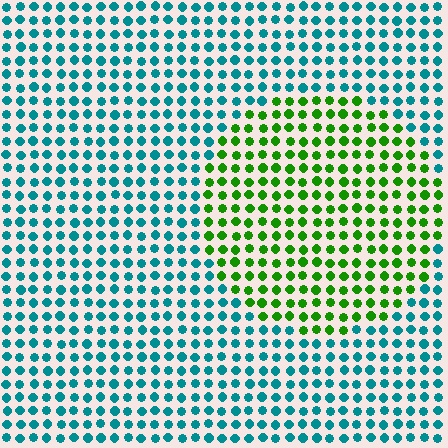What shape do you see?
I see a circle.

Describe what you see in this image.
The image is filled with small teal elements in a uniform arrangement. A circle-shaped region is visible where the elements are tinted to a slightly different hue, forming a subtle color boundary.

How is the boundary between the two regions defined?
The boundary is defined purely by a slight shift in hue (about 69 degrees). Spacing, size, and orientation are identical on both sides.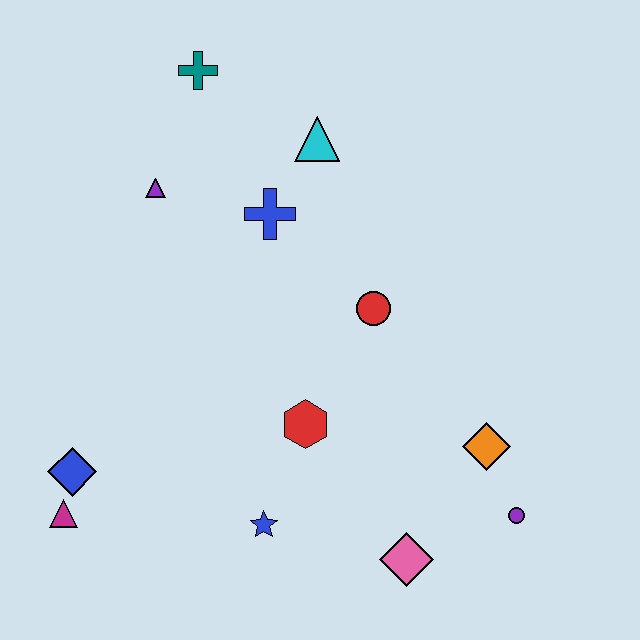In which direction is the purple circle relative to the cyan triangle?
The purple circle is below the cyan triangle.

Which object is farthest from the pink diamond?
The teal cross is farthest from the pink diamond.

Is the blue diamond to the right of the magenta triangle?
Yes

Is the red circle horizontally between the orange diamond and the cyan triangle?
Yes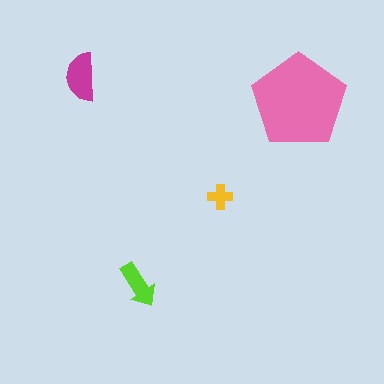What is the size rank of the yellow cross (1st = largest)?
4th.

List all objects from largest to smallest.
The pink pentagon, the magenta semicircle, the lime arrow, the yellow cross.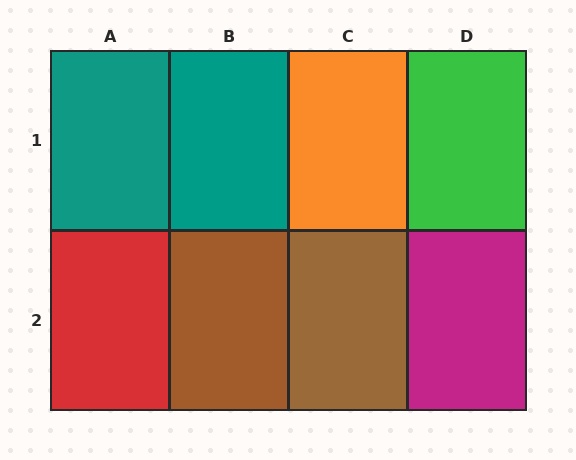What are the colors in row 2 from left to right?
Red, brown, brown, magenta.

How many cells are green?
1 cell is green.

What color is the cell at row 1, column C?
Orange.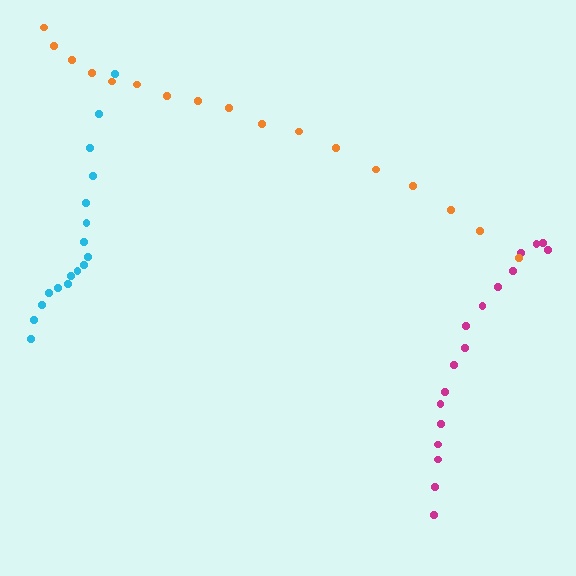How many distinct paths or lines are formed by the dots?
There are 3 distinct paths.